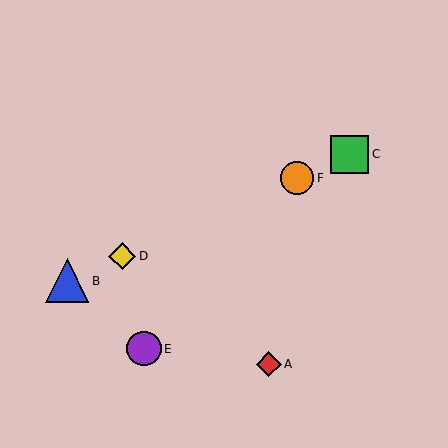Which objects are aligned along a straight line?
Objects B, C, D, F are aligned along a straight line.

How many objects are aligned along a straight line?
4 objects (B, C, D, F) are aligned along a straight line.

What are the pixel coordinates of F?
Object F is at (297, 178).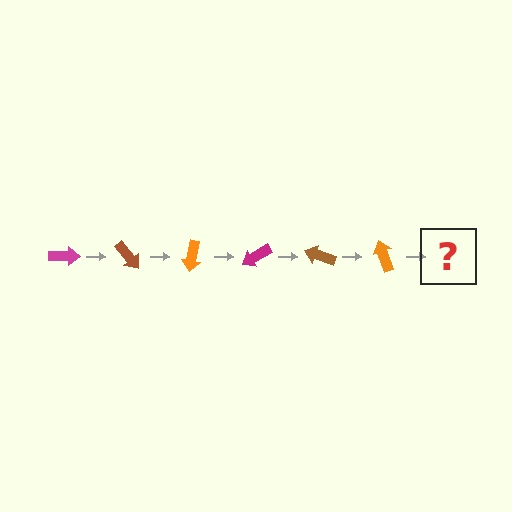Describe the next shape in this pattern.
It should be a magenta arrow, rotated 300 degrees from the start.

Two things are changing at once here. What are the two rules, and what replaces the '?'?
The two rules are that it rotates 50 degrees each step and the color cycles through magenta, brown, and orange. The '?' should be a magenta arrow, rotated 300 degrees from the start.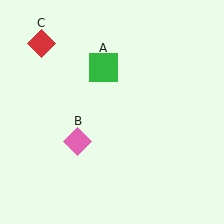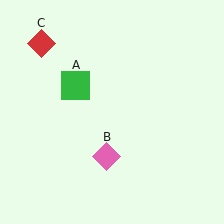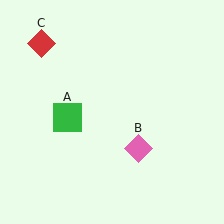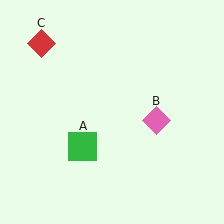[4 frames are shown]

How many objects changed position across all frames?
2 objects changed position: green square (object A), pink diamond (object B).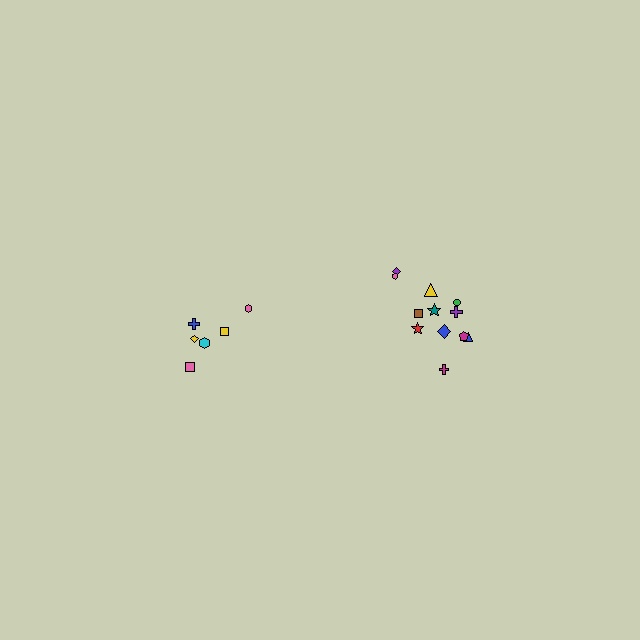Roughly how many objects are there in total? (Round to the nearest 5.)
Roughly 20 objects in total.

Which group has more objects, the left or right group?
The right group.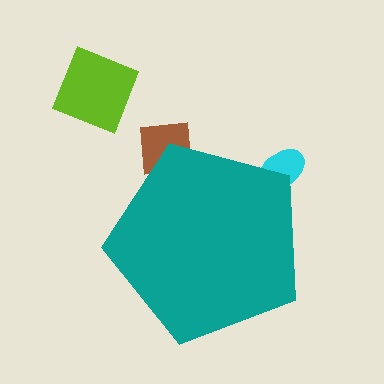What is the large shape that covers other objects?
A teal pentagon.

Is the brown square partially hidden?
Yes, the brown square is partially hidden behind the teal pentagon.